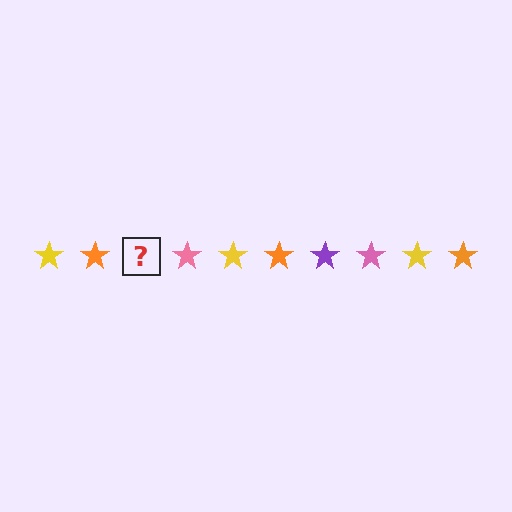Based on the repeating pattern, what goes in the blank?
The blank should be a purple star.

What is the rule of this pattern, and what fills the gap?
The rule is that the pattern cycles through yellow, orange, purple, pink stars. The gap should be filled with a purple star.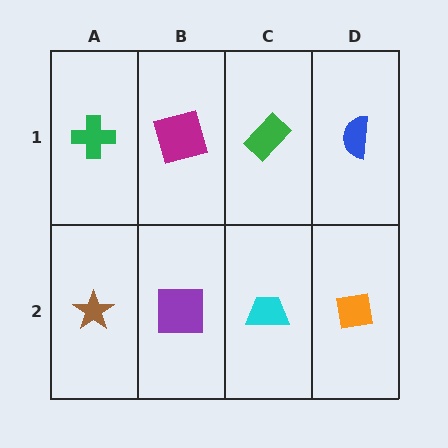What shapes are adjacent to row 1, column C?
A cyan trapezoid (row 2, column C), a magenta square (row 1, column B), a blue semicircle (row 1, column D).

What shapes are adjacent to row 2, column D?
A blue semicircle (row 1, column D), a cyan trapezoid (row 2, column C).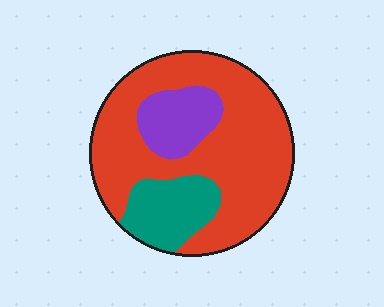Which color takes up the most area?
Red, at roughly 70%.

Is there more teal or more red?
Red.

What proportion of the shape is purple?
Purple covers 14% of the shape.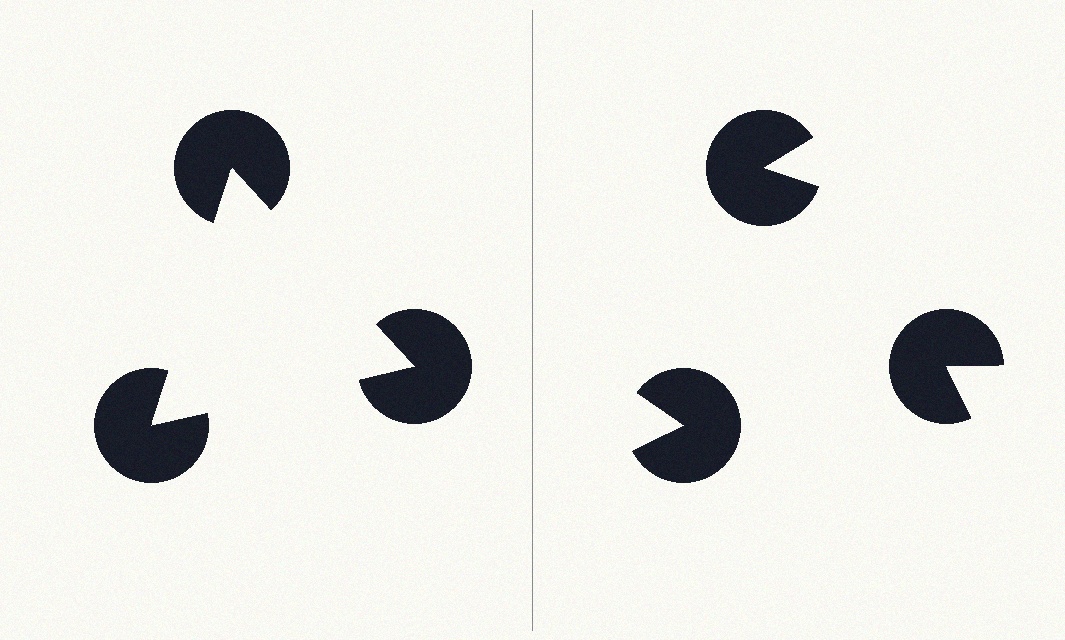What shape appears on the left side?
An illusory triangle.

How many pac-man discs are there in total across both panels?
6 — 3 on each side.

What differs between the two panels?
The pac-man discs are positioned identically on both sides; only the wedge orientations differ. On the left they align to a triangle; on the right they are misaligned.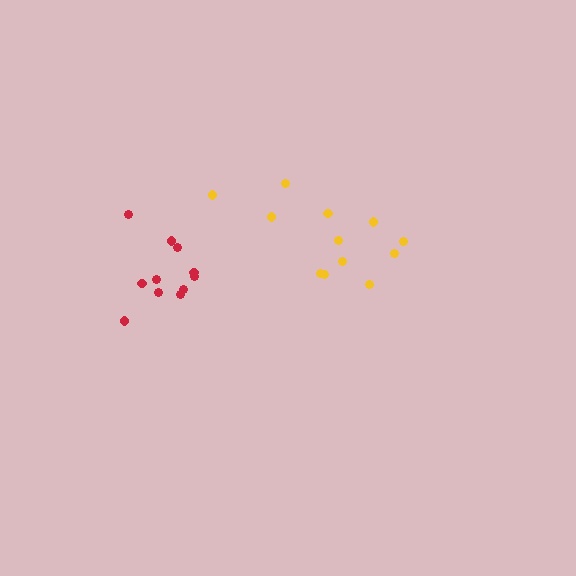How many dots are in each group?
Group 1: 11 dots, Group 2: 12 dots (23 total).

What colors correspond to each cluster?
The clusters are colored: red, yellow.